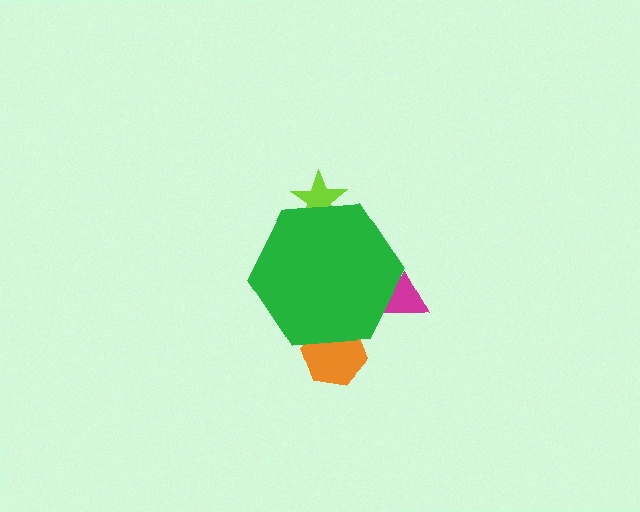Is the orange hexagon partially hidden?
Yes, the orange hexagon is partially hidden behind the green hexagon.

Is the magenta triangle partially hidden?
Yes, the magenta triangle is partially hidden behind the green hexagon.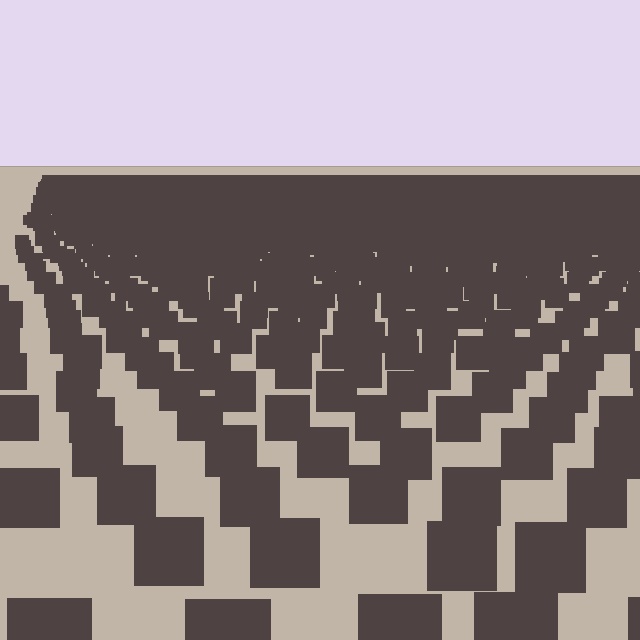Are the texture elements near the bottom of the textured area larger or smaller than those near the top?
Larger. Near the bottom, elements are closer to the viewer and appear at a bigger on-screen size.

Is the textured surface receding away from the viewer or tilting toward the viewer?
The surface is receding away from the viewer. Texture elements get smaller and denser toward the top.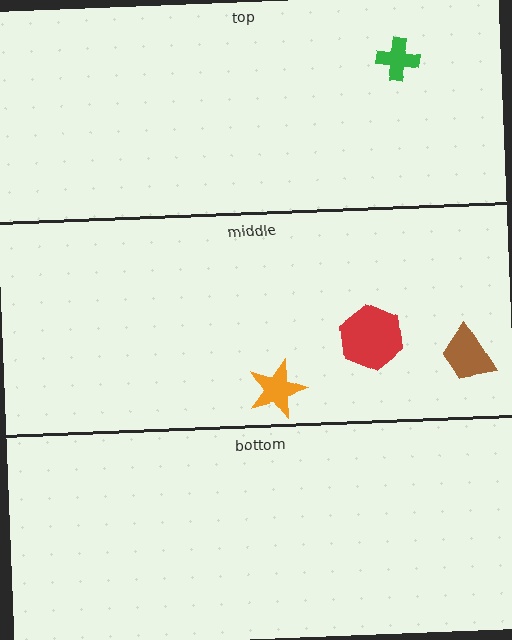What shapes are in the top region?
The green cross.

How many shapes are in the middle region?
3.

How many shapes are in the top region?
1.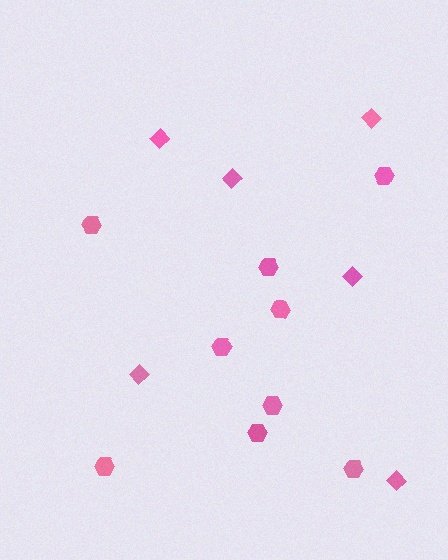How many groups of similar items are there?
There are 2 groups: one group of diamonds (6) and one group of hexagons (9).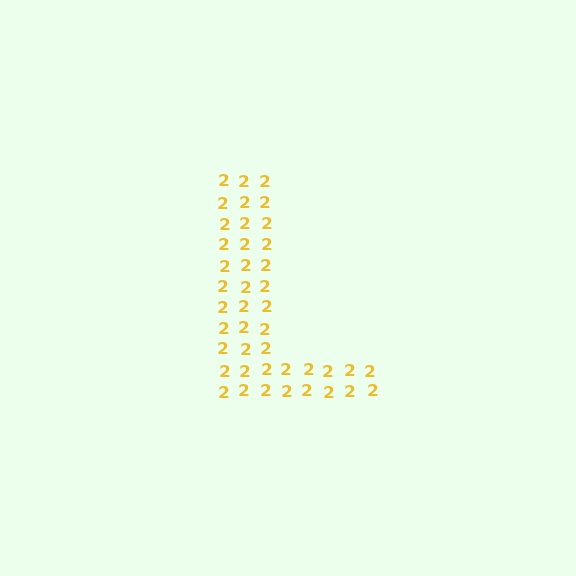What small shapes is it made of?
It is made of small digit 2's.